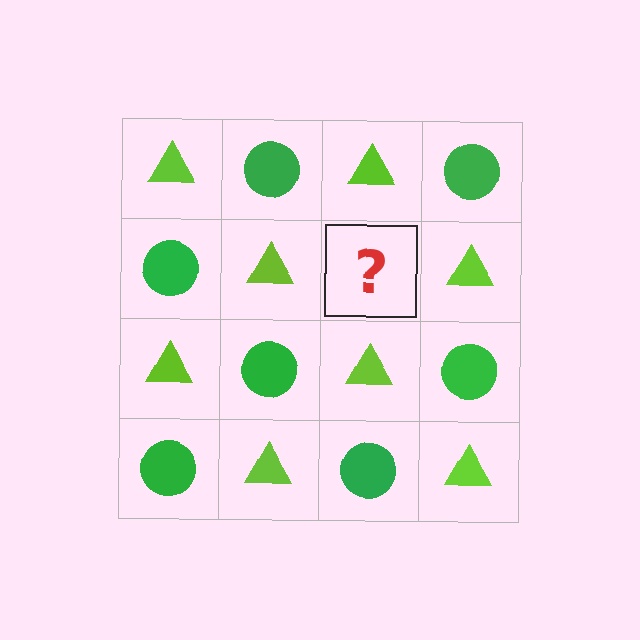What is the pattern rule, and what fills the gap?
The rule is that it alternates lime triangle and green circle in a checkerboard pattern. The gap should be filled with a green circle.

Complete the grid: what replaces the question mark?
The question mark should be replaced with a green circle.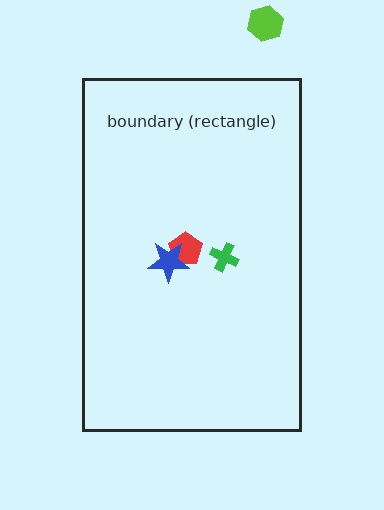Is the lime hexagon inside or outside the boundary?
Outside.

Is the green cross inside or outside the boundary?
Inside.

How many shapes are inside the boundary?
3 inside, 1 outside.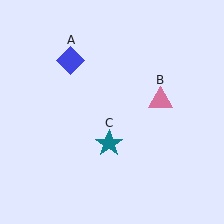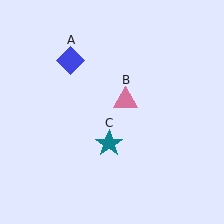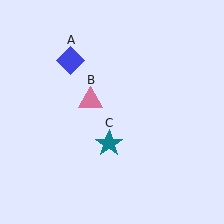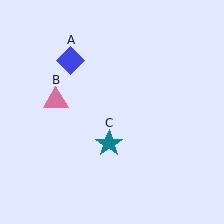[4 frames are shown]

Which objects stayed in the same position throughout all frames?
Blue diamond (object A) and teal star (object C) remained stationary.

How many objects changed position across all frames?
1 object changed position: pink triangle (object B).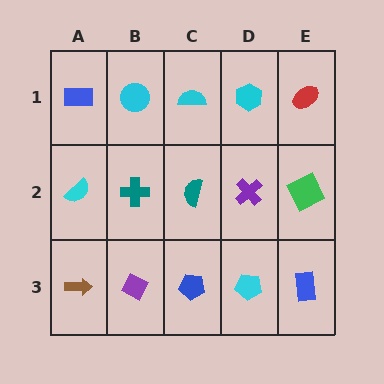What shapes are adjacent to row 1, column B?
A teal cross (row 2, column B), a blue rectangle (row 1, column A), a cyan semicircle (row 1, column C).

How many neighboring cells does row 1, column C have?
3.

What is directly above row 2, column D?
A cyan hexagon.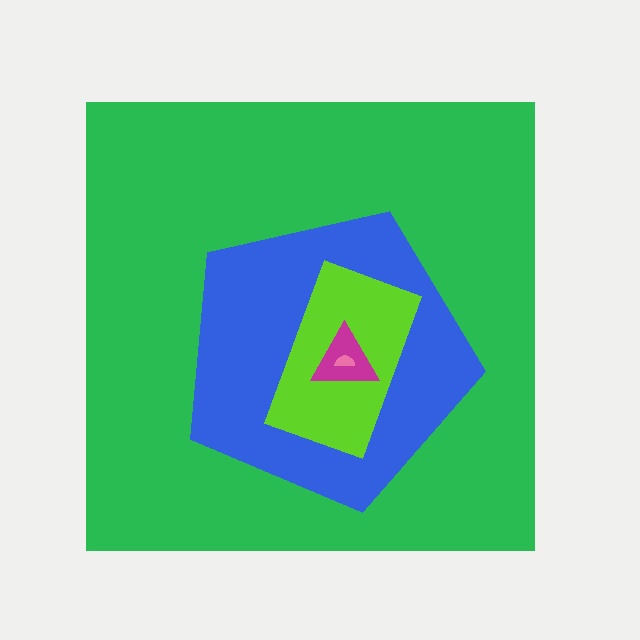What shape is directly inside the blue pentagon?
The lime rectangle.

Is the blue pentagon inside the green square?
Yes.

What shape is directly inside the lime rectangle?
The magenta triangle.